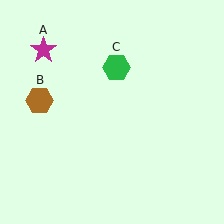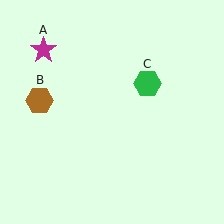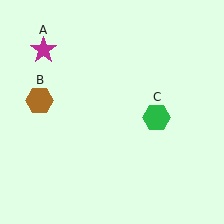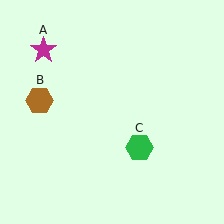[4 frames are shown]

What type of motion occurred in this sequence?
The green hexagon (object C) rotated clockwise around the center of the scene.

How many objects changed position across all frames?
1 object changed position: green hexagon (object C).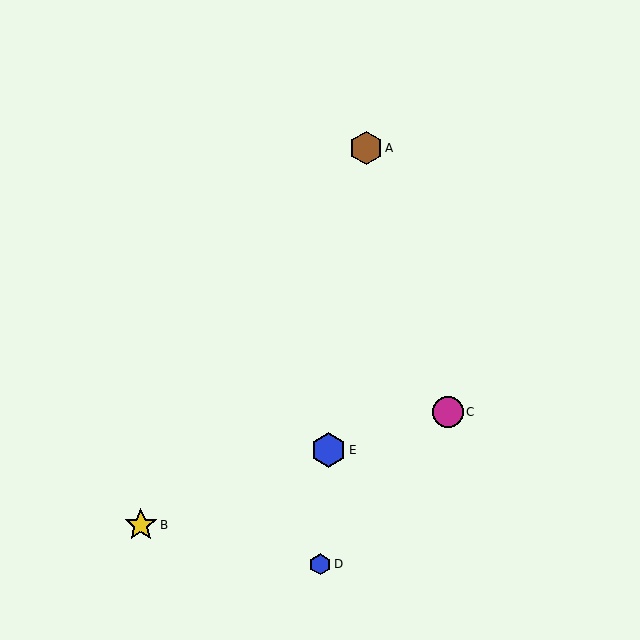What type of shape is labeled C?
Shape C is a magenta circle.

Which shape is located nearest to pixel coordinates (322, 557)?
The blue hexagon (labeled D) at (320, 564) is nearest to that location.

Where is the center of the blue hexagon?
The center of the blue hexagon is at (328, 450).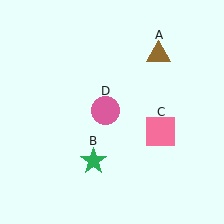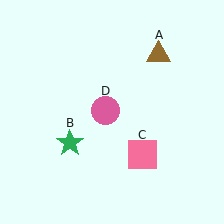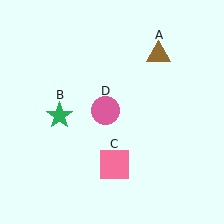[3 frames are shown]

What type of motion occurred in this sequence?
The green star (object B), pink square (object C) rotated clockwise around the center of the scene.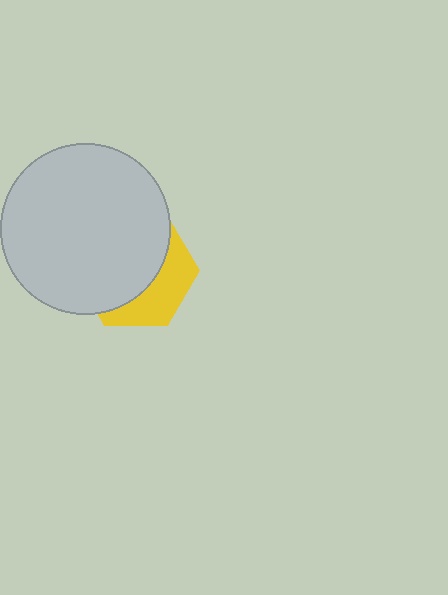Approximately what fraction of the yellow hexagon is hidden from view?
Roughly 64% of the yellow hexagon is hidden behind the light gray circle.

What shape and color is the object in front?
The object in front is a light gray circle.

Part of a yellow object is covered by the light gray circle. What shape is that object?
It is a hexagon.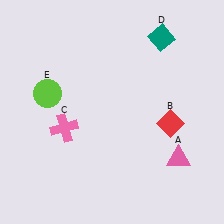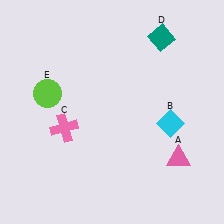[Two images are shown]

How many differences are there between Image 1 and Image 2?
There is 1 difference between the two images.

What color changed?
The diamond (B) changed from red in Image 1 to cyan in Image 2.